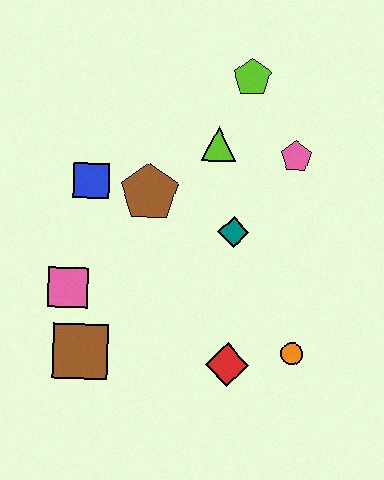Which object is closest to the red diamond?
The orange circle is closest to the red diamond.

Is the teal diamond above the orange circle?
Yes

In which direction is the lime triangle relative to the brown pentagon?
The lime triangle is to the right of the brown pentagon.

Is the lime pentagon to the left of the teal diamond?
No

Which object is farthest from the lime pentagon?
The brown square is farthest from the lime pentagon.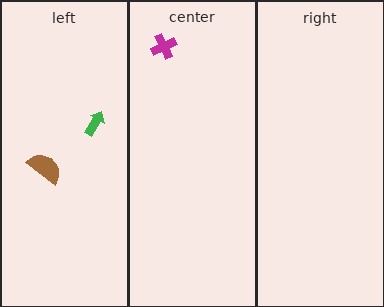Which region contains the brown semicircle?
The left region.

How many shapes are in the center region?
1.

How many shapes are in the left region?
2.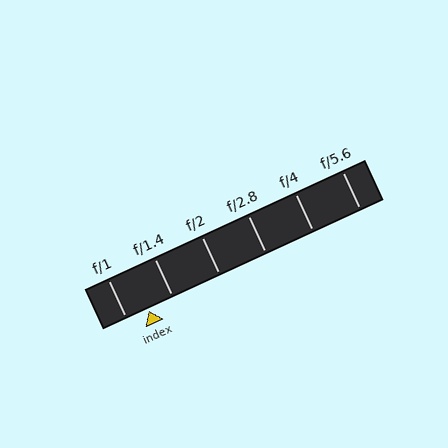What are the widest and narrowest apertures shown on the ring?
The widest aperture shown is f/1 and the narrowest is f/5.6.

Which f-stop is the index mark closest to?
The index mark is closest to f/1.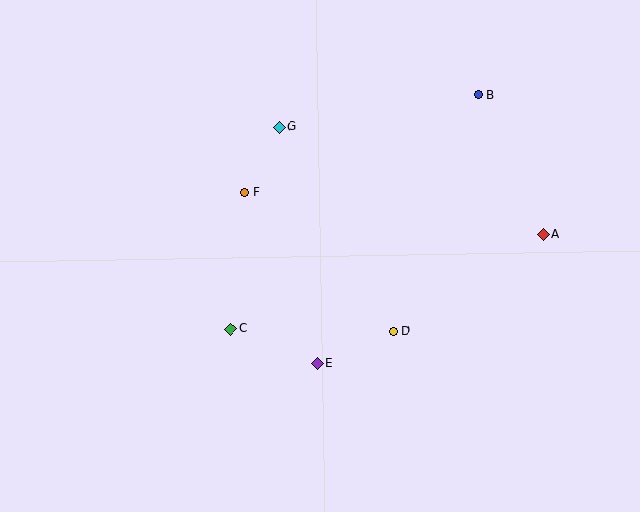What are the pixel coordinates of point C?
Point C is at (231, 329).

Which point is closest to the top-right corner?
Point B is closest to the top-right corner.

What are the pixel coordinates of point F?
Point F is at (245, 193).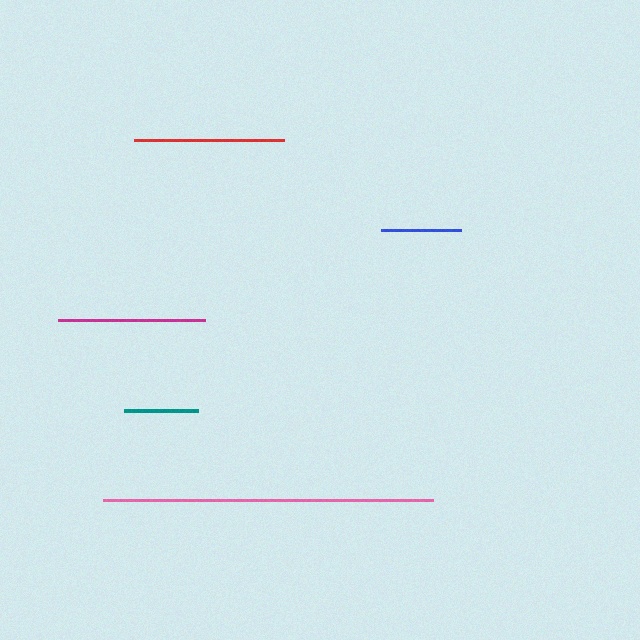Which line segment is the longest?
The pink line is the longest at approximately 330 pixels.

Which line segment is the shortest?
The teal line is the shortest at approximately 74 pixels.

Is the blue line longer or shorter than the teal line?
The blue line is longer than the teal line.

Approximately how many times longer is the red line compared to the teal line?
The red line is approximately 2.0 times the length of the teal line.